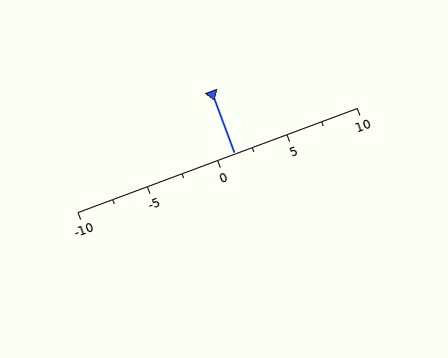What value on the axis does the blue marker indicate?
The marker indicates approximately 1.2.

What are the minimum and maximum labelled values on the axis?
The axis runs from -10 to 10.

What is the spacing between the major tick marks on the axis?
The major ticks are spaced 5 apart.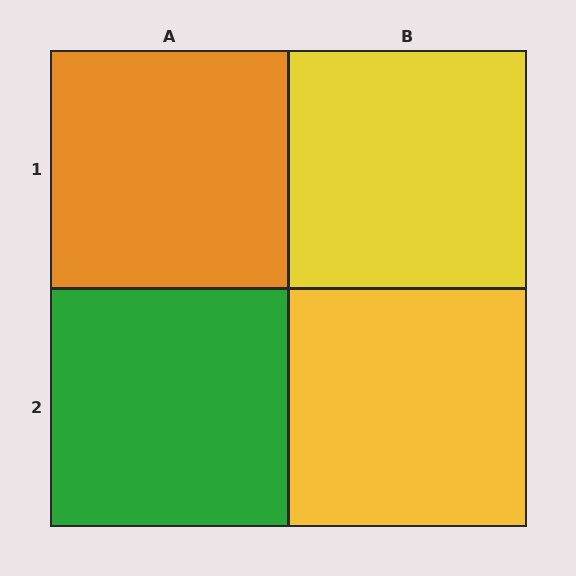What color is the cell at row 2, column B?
Yellow.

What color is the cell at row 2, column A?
Green.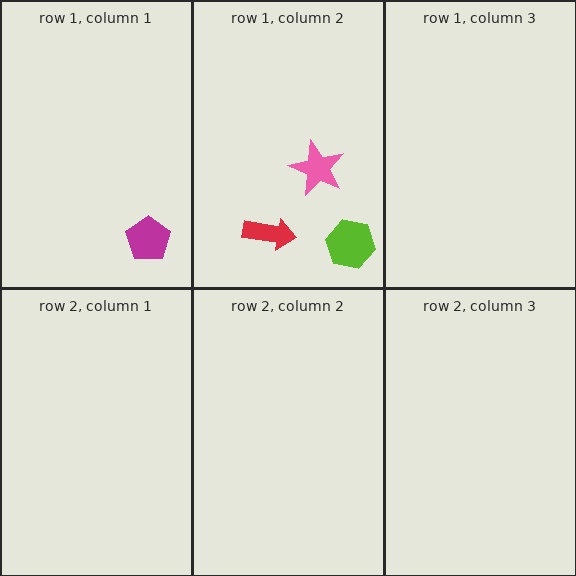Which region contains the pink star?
The row 1, column 2 region.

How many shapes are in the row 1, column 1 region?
1.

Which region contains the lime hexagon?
The row 1, column 2 region.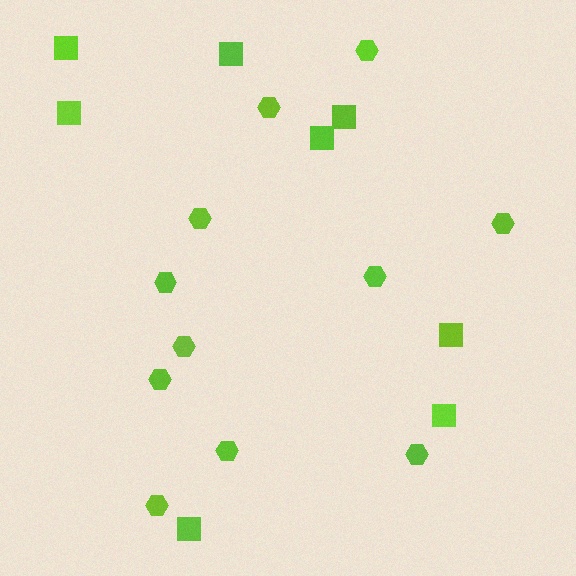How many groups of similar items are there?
There are 2 groups: one group of hexagons (11) and one group of squares (8).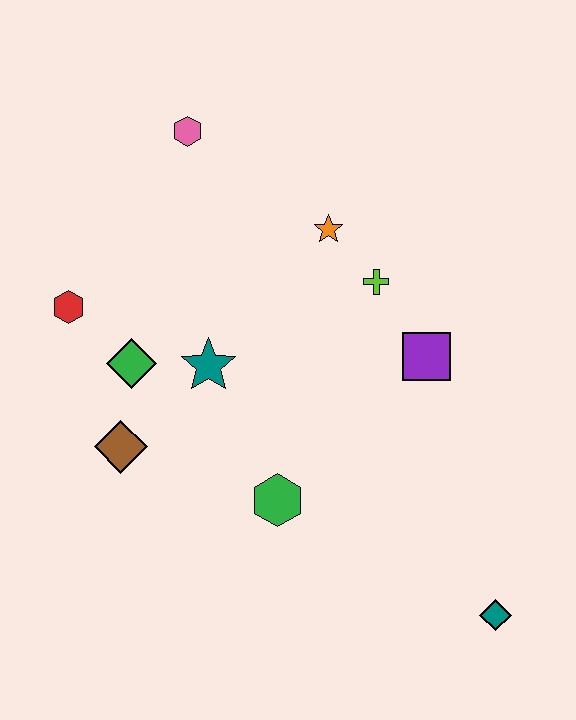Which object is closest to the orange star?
The lime cross is closest to the orange star.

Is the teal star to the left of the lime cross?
Yes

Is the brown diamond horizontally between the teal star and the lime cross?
No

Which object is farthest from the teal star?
The teal diamond is farthest from the teal star.